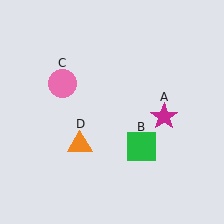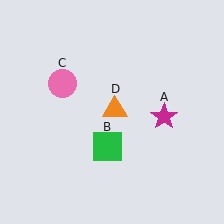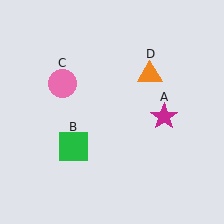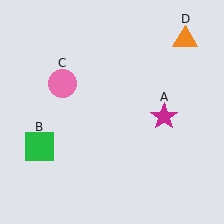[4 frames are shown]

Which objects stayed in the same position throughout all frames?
Magenta star (object A) and pink circle (object C) remained stationary.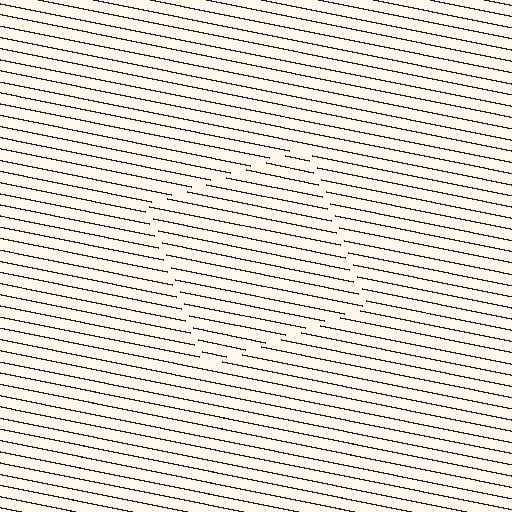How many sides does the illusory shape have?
4 sides — the line-ends trace a square.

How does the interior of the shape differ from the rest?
The interior of the shape contains the same grating, shifted by half a period — the contour is defined by the phase discontinuity where line-ends from the inner and outer gratings abut.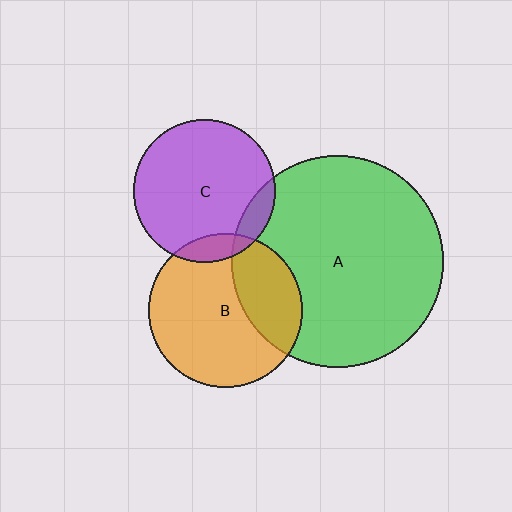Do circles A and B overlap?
Yes.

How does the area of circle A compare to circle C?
Approximately 2.2 times.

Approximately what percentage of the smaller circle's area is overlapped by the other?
Approximately 30%.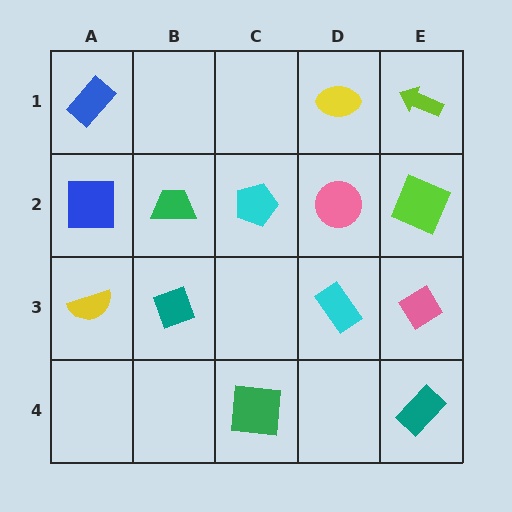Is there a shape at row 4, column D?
No, that cell is empty.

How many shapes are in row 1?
3 shapes.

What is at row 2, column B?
A green trapezoid.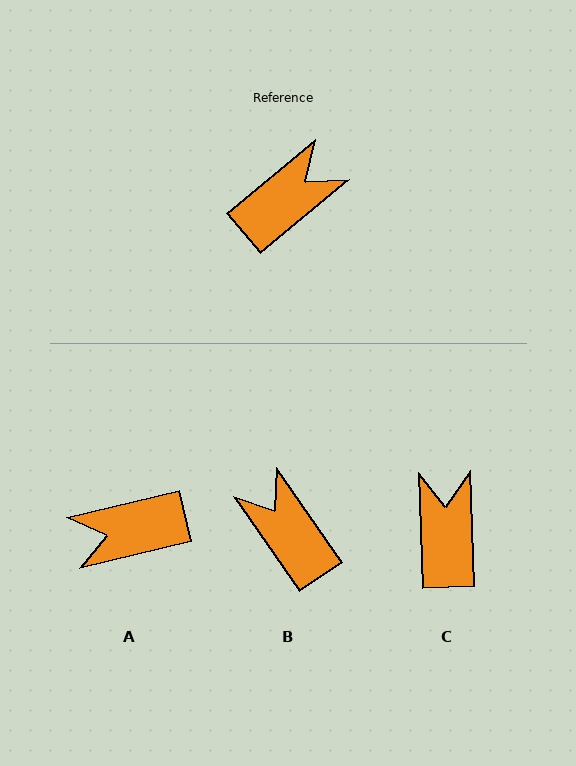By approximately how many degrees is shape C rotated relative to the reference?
Approximately 52 degrees counter-clockwise.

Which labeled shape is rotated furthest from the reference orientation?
A, about 154 degrees away.